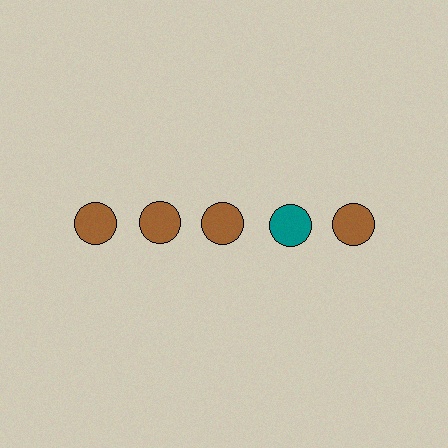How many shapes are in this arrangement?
There are 5 shapes arranged in a grid pattern.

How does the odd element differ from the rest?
It has a different color: teal instead of brown.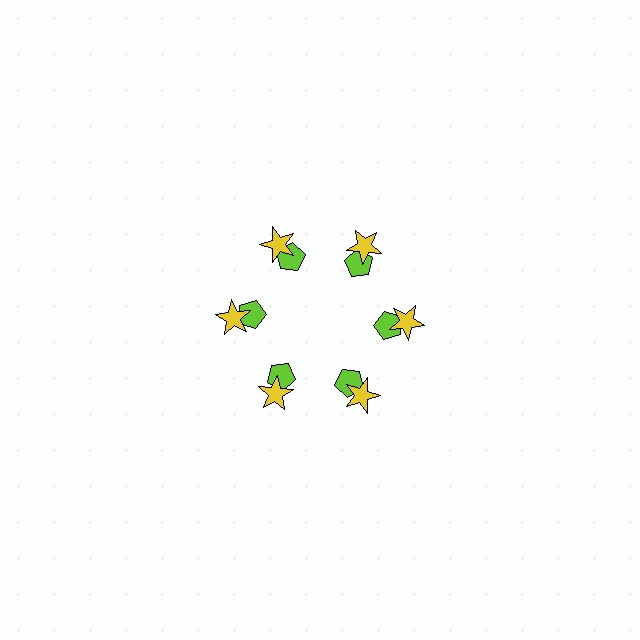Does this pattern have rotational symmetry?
Yes, this pattern has 6-fold rotational symmetry. It looks the same after rotating 60 degrees around the center.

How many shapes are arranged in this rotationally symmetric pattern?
There are 12 shapes, arranged in 6 groups of 2.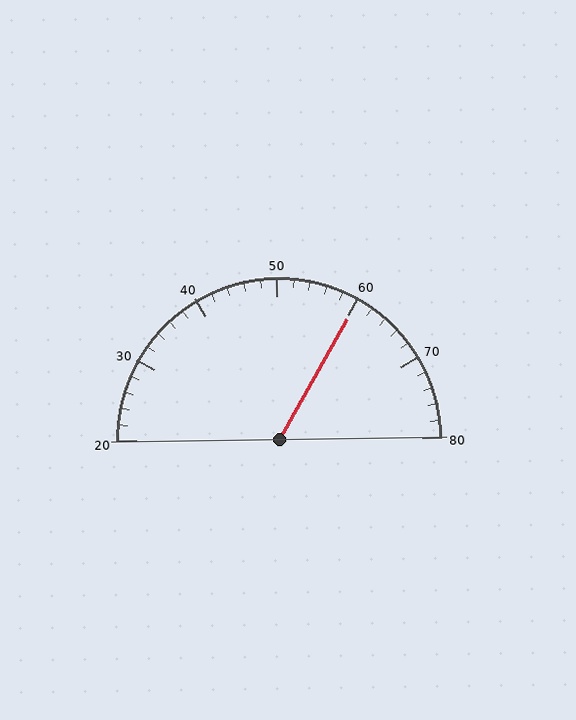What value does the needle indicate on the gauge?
The needle indicates approximately 60.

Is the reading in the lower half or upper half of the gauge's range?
The reading is in the upper half of the range (20 to 80).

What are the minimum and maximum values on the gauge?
The gauge ranges from 20 to 80.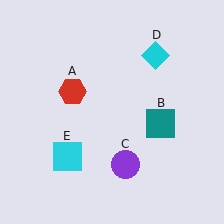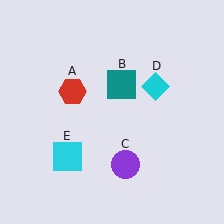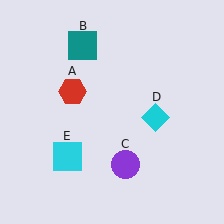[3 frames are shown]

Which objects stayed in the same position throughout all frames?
Red hexagon (object A) and purple circle (object C) and cyan square (object E) remained stationary.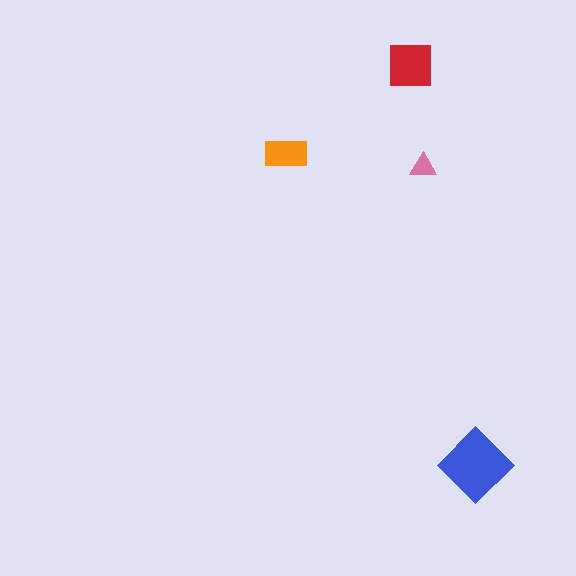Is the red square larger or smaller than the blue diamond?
Smaller.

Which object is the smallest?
The pink triangle.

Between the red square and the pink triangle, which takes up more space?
The red square.